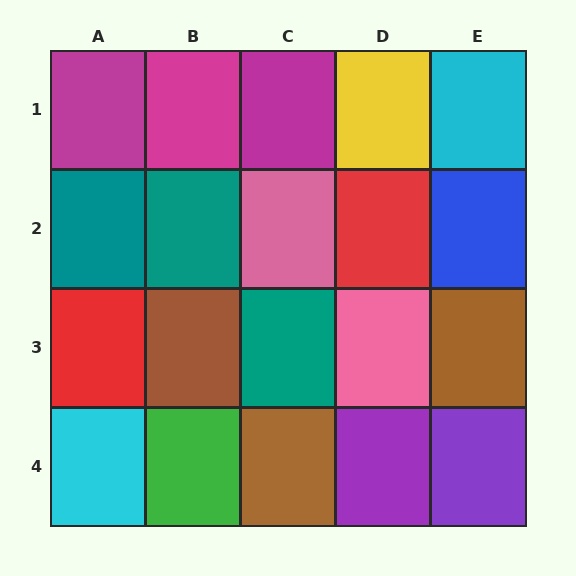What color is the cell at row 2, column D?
Red.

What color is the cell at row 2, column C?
Pink.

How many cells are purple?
2 cells are purple.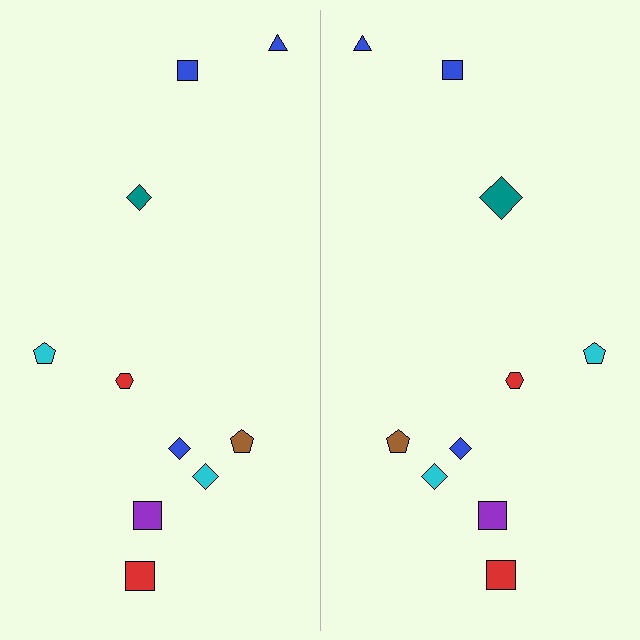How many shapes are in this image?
There are 20 shapes in this image.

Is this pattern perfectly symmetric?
No, the pattern is not perfectly symmetric. The teal diamond on the right side has a different size than its mirror counterpart.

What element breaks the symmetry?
The teal diamond on the right side has a different size than its mirror counterpart.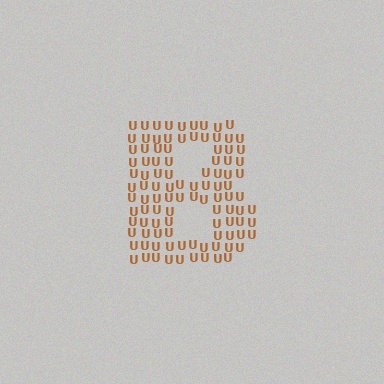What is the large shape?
The large shape is the letter B.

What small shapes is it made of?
It is made of small letter U's.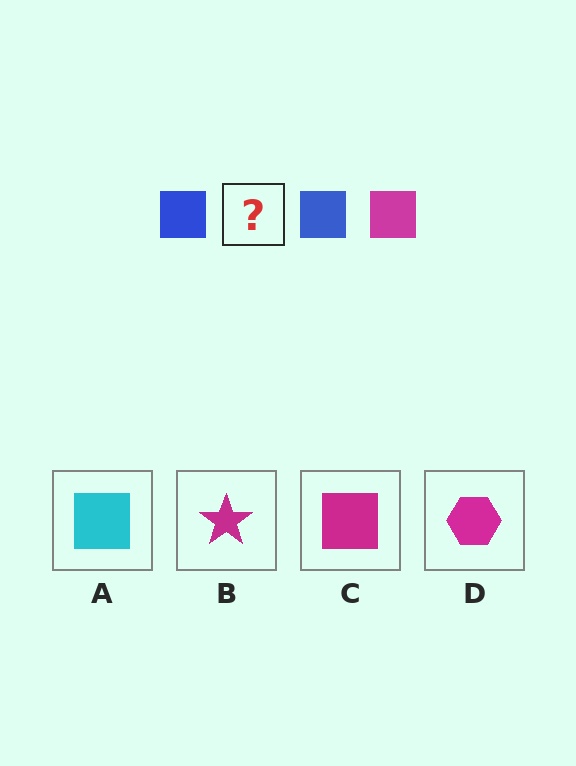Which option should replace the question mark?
Option C.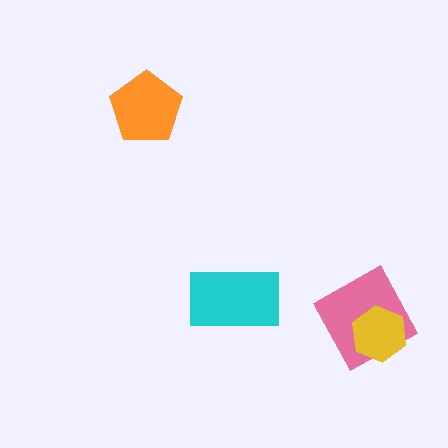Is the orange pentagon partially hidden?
No, no other shape covers it.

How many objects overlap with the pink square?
1 object overlaps with the pink square.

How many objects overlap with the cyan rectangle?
0 objects overlap with the cyan rectangle.